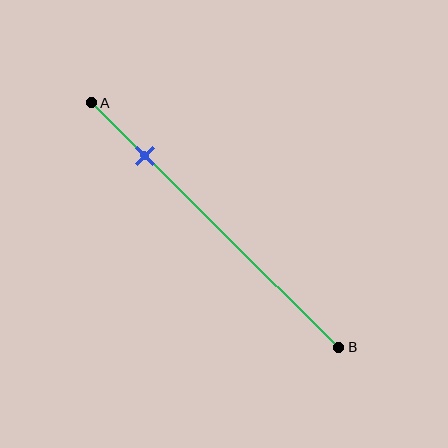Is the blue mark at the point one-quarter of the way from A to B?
No, the mark is at about 20% from A, not at the 25% one-quarter point.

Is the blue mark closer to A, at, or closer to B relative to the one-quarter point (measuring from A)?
The blue mark is closer to point A than the one-quarter point of segment AB.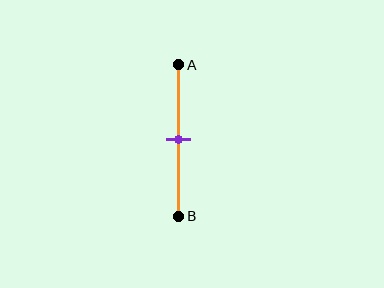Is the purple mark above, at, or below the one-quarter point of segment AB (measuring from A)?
The purple mark is below the one-quarter point of segment AB.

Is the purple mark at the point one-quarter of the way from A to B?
No, the mark is at about 50% from A, not at the 25% one-quarter point.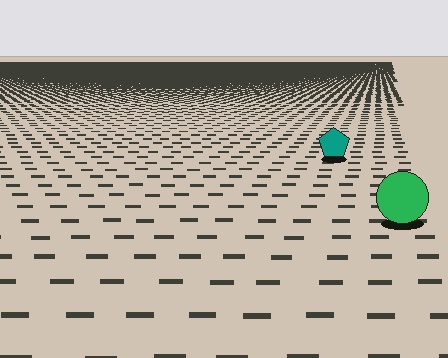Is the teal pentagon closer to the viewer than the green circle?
No. The green circle is closer — you can tell from the texture gradient: the ground texture is coarser near it.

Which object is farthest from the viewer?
The teal pentagon is farthest from the viewer. It appears smaller and the ground texture around it is denser.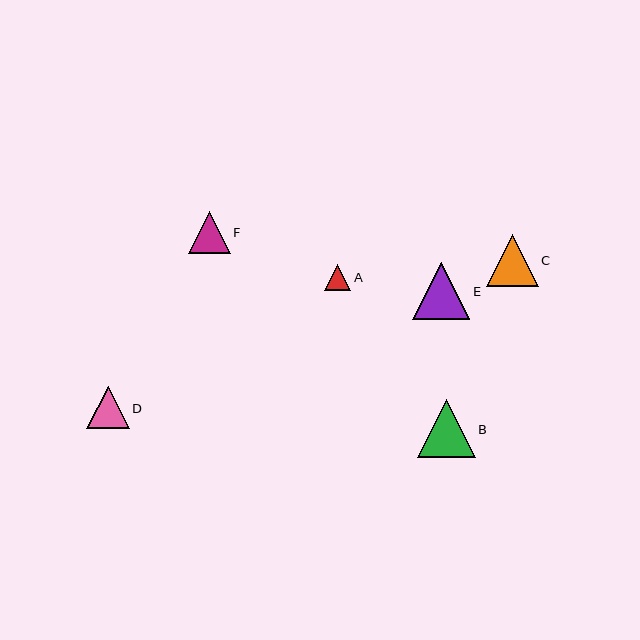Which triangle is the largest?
Triangle E is the largest with a size of approximately 57 pixels.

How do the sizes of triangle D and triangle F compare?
Triangle D and triangle F are approximately the same size.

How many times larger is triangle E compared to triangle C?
Triangle E is approximately 1.1 times the size of triangle C.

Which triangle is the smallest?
Triangle A is the smallest with a size of approximately 26 pixels.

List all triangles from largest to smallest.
From largest to smallest: E, B, C, D, F, A.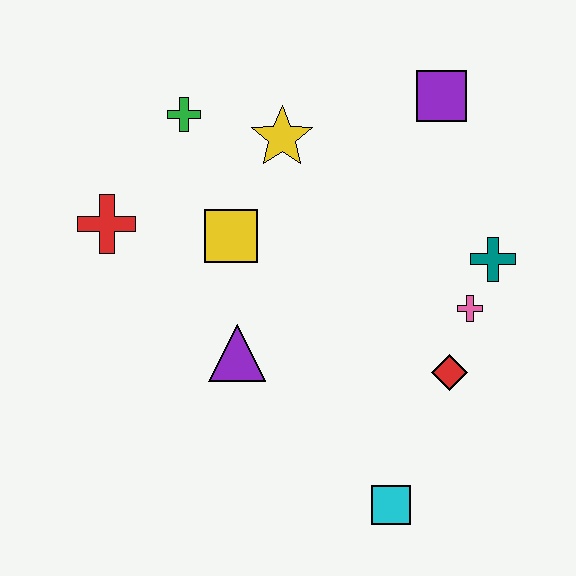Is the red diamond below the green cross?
Yes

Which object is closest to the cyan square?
The red diamond is closest to the cyan square.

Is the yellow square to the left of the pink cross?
Yes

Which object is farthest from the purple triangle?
The purple square is farthest from the purple triangle.